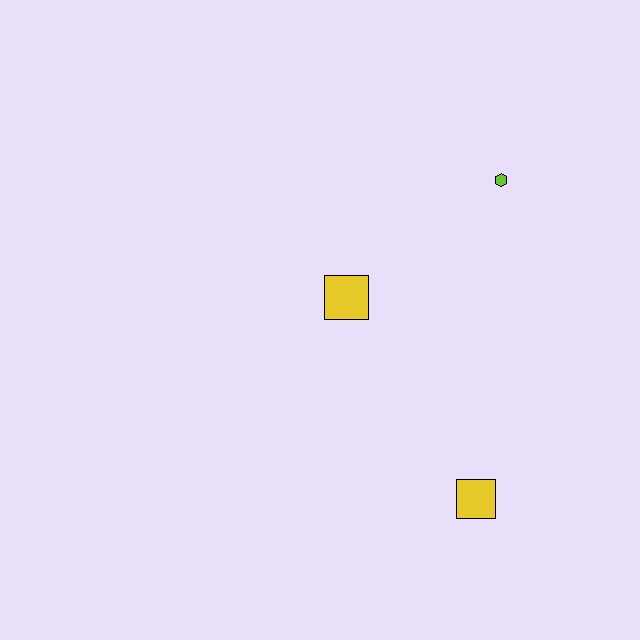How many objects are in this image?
There are 3 objects.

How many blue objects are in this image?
There are no blue objects.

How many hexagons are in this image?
There is 1 hexagon.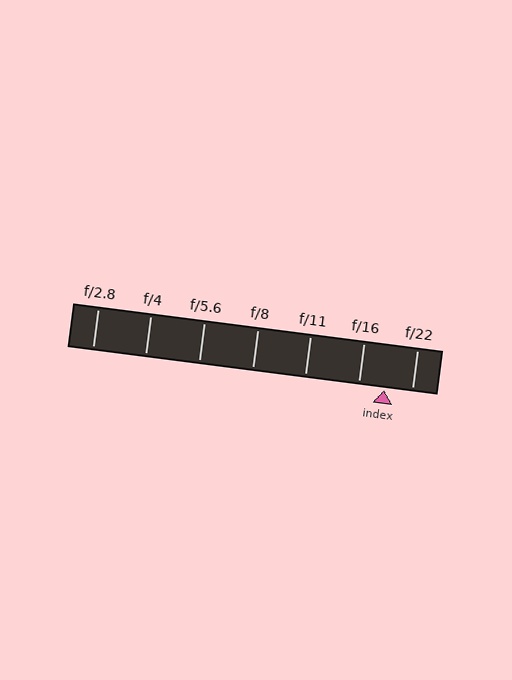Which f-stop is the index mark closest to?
The index mark is closest to f/16.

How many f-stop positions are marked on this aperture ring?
There are 7 f-stop positions marked.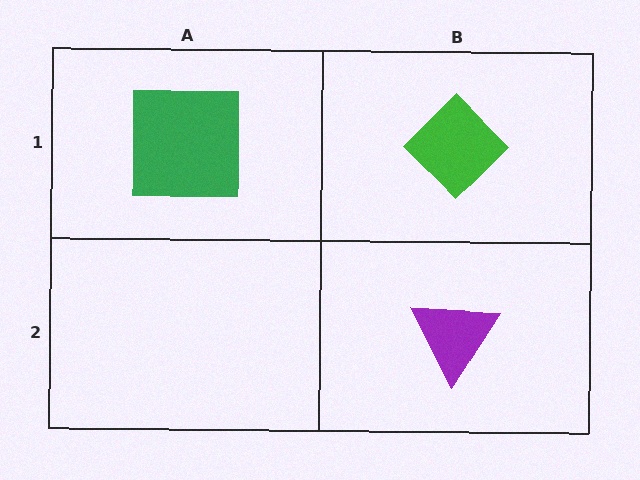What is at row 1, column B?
A green diamond.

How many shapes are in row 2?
1 shape.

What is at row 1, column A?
A green square.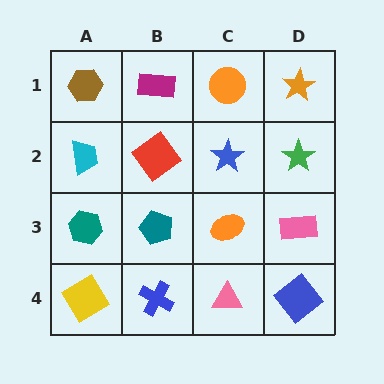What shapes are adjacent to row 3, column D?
A green star (row 2, column D), a blue diamond (row 4, column D), an orange ellipse (row 3, column C).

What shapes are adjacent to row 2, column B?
A magenta rectangle (row 1, column B), a teal pentagon (row 3, column B), a cyan trapezoid (row 2, column A), a blue star (row 2, column C).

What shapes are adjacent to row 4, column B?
A teal pentagon (row 3, column B), a yellow diamond (row 4, column A), a pink triangle (row 4, column C).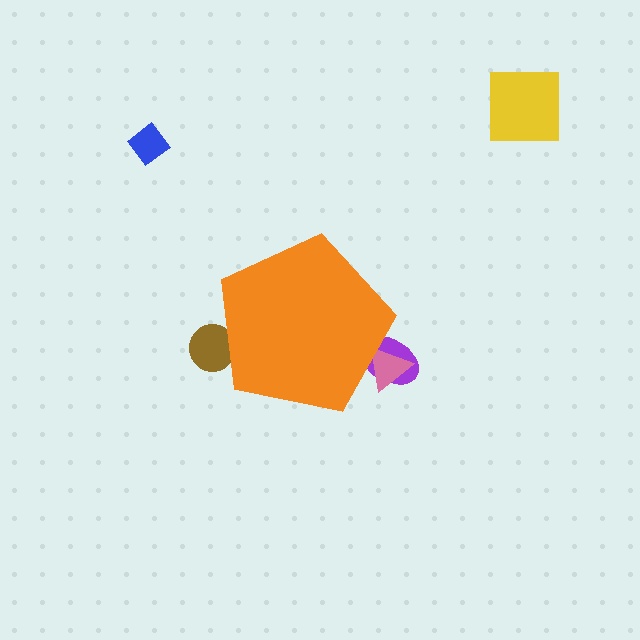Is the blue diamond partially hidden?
No, the blue diamond is fully visible.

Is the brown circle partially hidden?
Yes, the brown circle is partially hidden behind the orange pentagon.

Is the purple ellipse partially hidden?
Yes, the purple ellipse is partially hidden behind the orange pentagon.